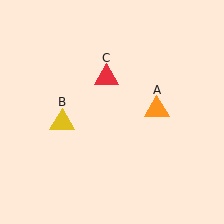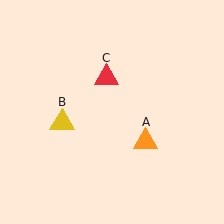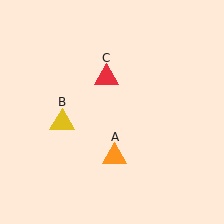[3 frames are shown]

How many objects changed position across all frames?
1 object changed position: orange triangle (object A).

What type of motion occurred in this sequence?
The orange triangle (object A) rotated clockwise around the center of the scene.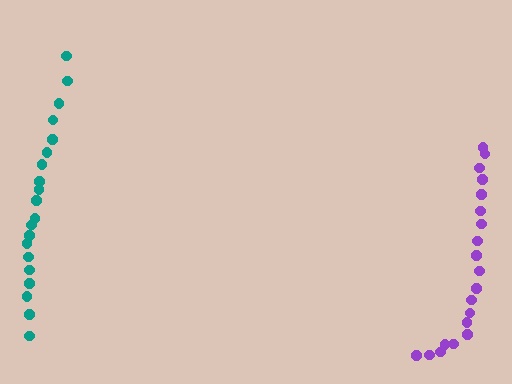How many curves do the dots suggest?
There are 2 distinct paths.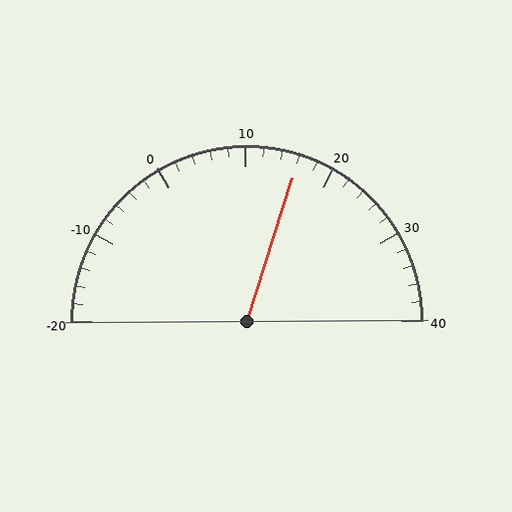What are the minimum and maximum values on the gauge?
The gauge ranges from -20 to 40.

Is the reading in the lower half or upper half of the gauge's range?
The reading is in the upper half of the range (-20 to 40).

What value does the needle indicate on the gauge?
The needle indicates approximately 16.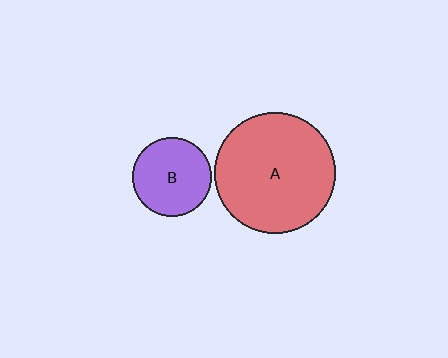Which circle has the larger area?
Circle A (red).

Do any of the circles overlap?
No, none of the circles overlap.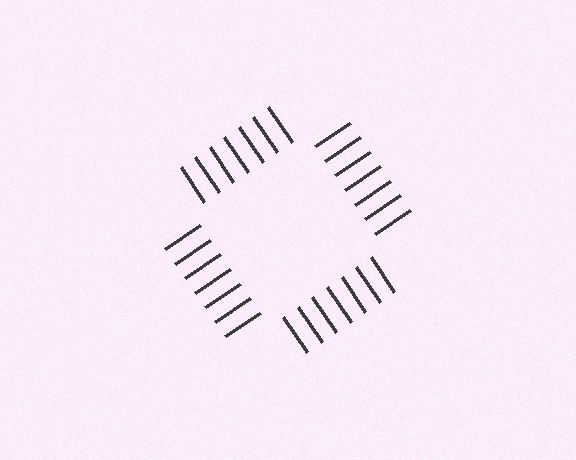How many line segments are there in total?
28 — 7 along each of the 4 edges.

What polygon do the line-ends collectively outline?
An illusory square — the line segments terminate on its edges but no continuous stroke is drawn.